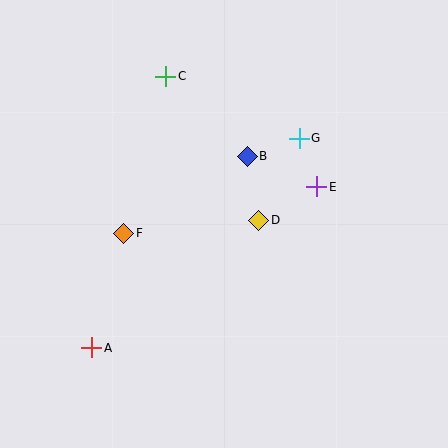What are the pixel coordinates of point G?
Point G is at (299, 138).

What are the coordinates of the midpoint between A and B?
The midpoint between A and B is at (169, 252).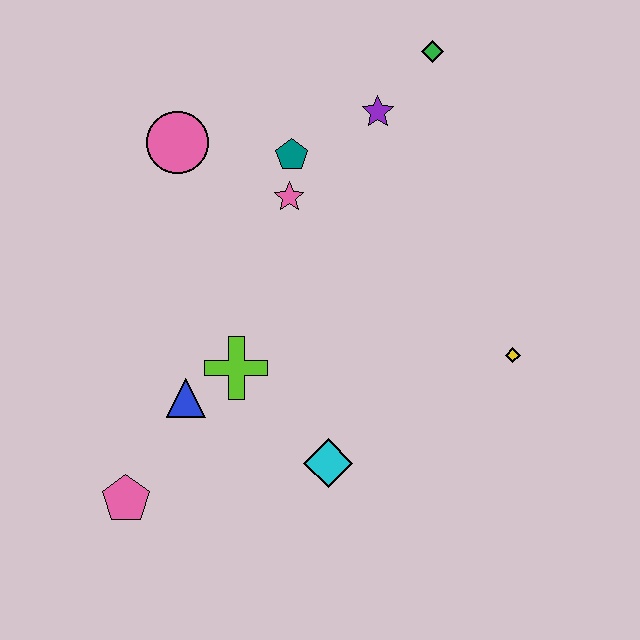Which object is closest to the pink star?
The teal pentagon is closest to the pink star.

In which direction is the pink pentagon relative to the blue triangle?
The pink pentagon is below the blue triangle.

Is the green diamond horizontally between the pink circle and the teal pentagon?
No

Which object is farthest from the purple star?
The pink pentagon is farthest from the purple star.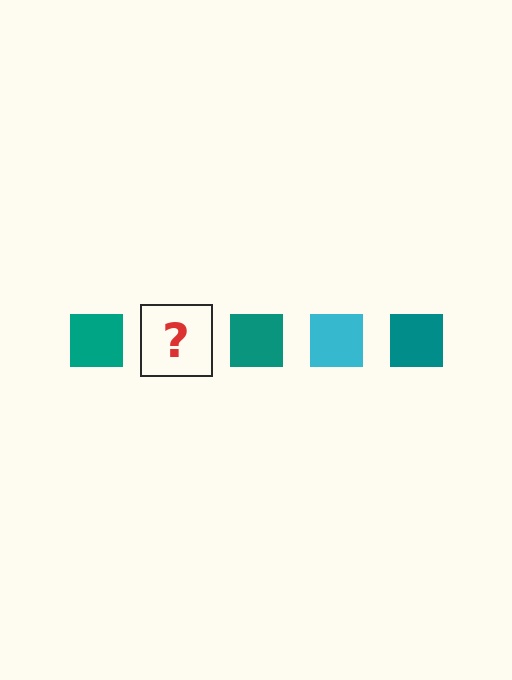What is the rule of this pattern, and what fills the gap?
The rule is that the pattern cycles through teal, cyan squares. The gap should be filled with a cyan square.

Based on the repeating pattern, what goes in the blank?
The blank should be a cyan square.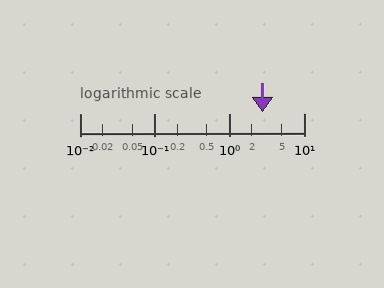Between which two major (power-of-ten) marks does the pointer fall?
The pointer is between 1 and 10.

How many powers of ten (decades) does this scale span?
The scale spans 3 decades, from 0.01 to 10.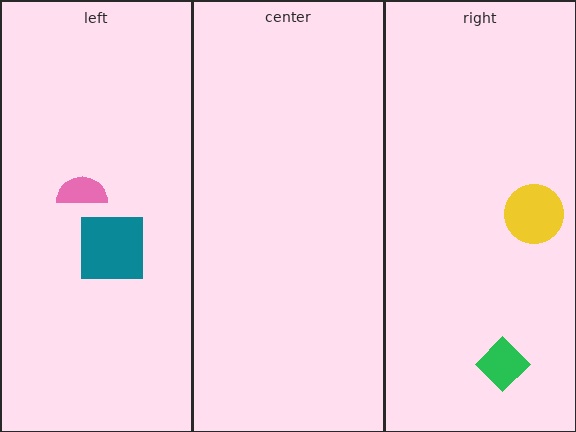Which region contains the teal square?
The left region.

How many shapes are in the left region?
2.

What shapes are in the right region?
The yellow circle, the green diamond.